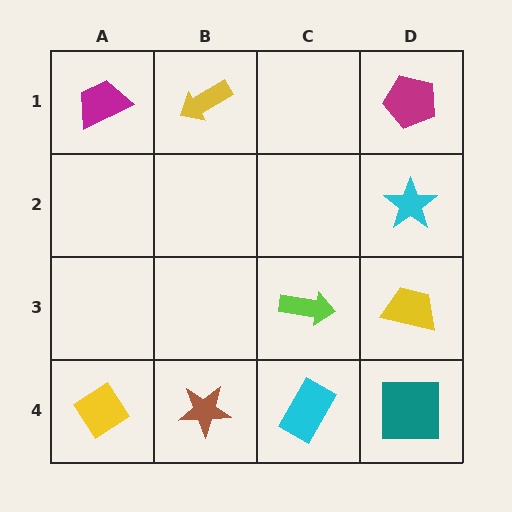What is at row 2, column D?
A cyan star.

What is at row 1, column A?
A magenta trapezoid.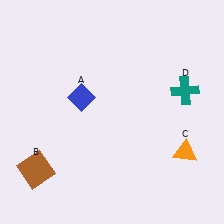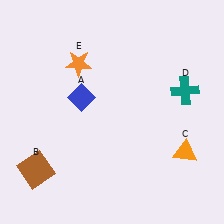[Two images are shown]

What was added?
An orange star (E) was added in Image 2.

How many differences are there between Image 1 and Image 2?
There is 1 difference between the two images.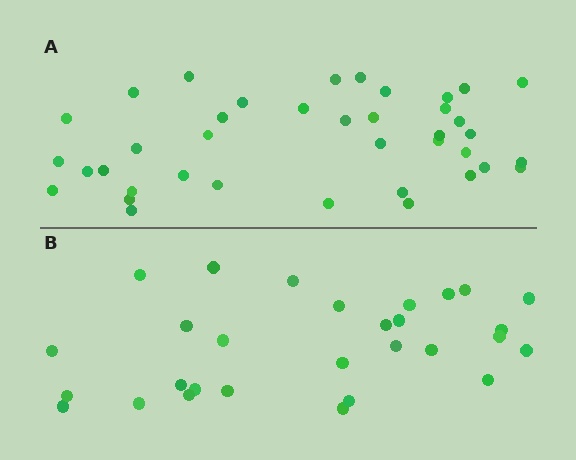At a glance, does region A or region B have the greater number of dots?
Region A (the top region) has more dots.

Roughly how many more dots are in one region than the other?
Region A has roughly 10 or so more dots than region B.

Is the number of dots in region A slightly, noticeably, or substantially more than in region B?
Region A has noticeably more, but not dramatically so. The ratio is roughly 1.3 to 1.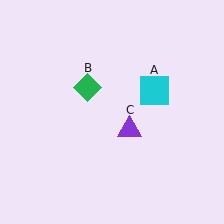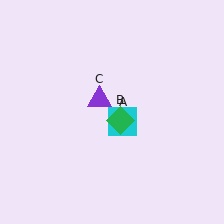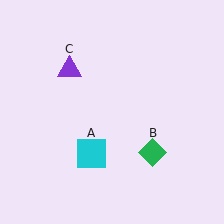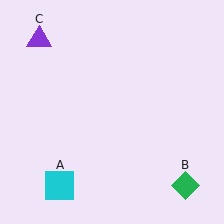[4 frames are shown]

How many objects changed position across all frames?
3 objects changed position: cyan square (object A), green diamond (object B), purple triangle (object C).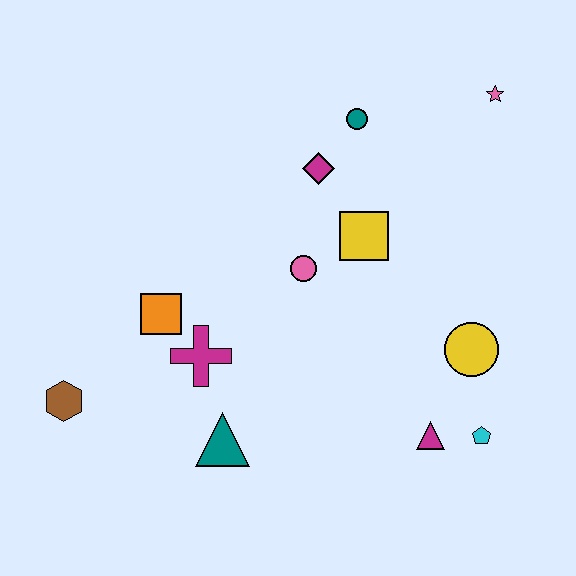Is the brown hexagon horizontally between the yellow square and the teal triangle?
No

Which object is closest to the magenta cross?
The orange square is closest to the magenta cross.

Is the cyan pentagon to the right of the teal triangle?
Yes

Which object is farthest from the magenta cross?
The pink star is farthest from the magenta cross.